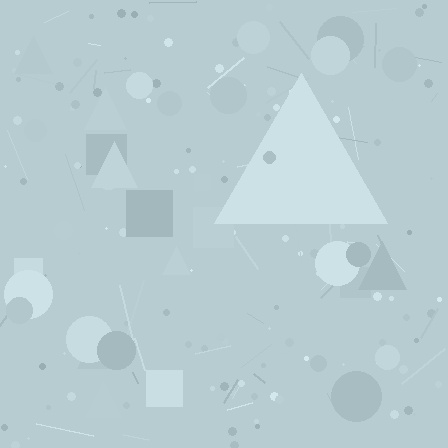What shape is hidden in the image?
A triangle is hidden in the image.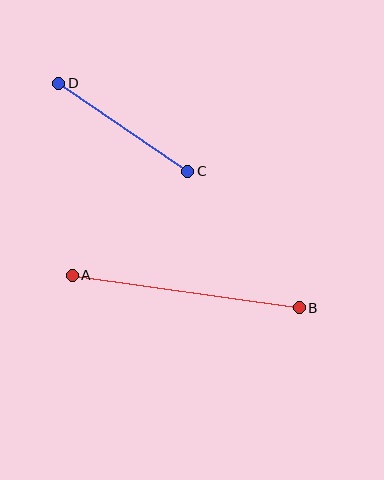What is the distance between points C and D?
The distance is approximately 156 pixels.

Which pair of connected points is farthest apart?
Points A and B are farthest apart.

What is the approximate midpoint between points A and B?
The midpoint is at approximately (186, 291) pixels.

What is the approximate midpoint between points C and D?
The midpoint is at approximately (123, 127) pixels.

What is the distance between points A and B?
The distance is approximately 229 pixels.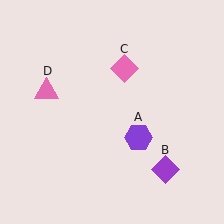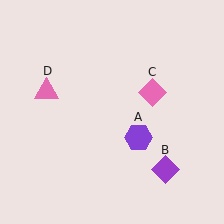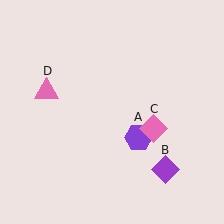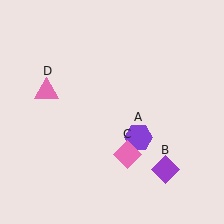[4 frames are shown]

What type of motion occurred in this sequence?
The pink diamond (object C) rotated clockwise around the center of the scene.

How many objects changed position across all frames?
1 object changed position: pink diamond (object C).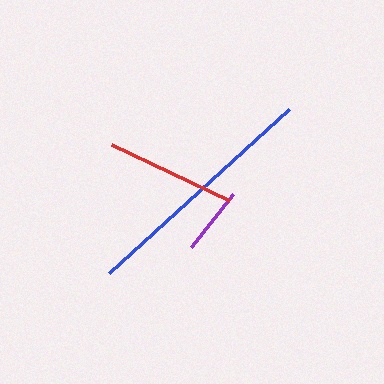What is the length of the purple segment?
The purple segment is approximately 68 pixels long.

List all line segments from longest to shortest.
From longest to shortest: blue, red, purple.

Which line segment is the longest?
The blue line is the longest at approximately 243 pixels.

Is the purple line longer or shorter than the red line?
The red line is longer than the purple line.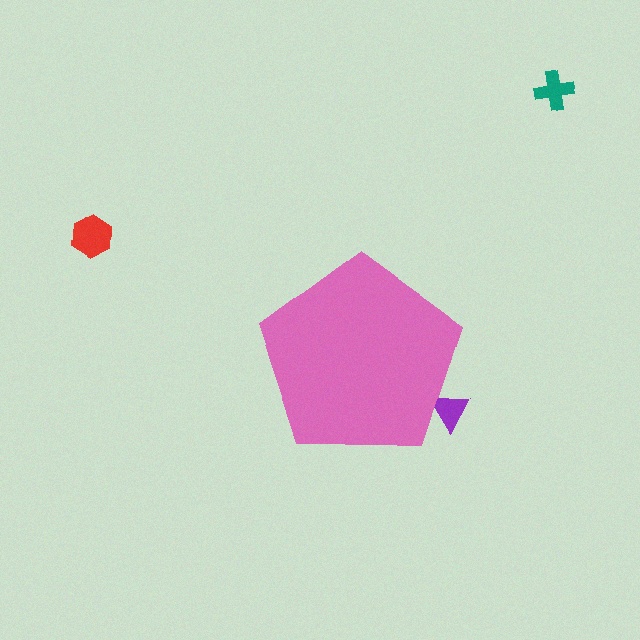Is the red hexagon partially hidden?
No, the red hexagon is fully visible.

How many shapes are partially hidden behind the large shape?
1 shape is partially hidden.